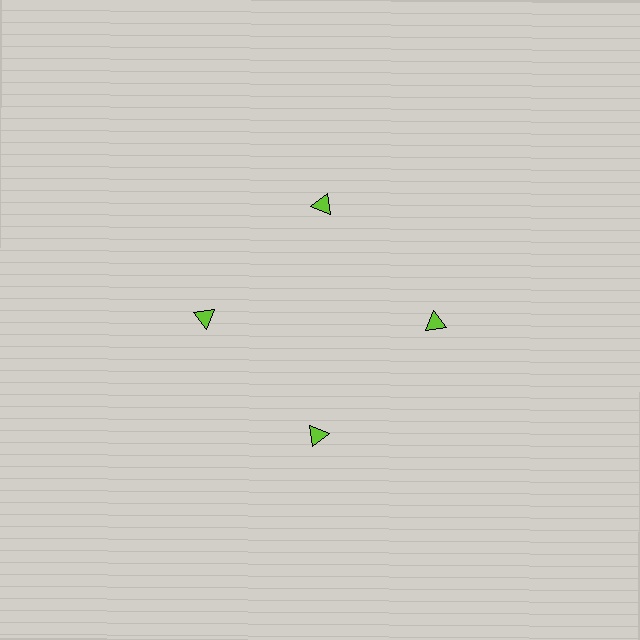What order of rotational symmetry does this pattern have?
This pattern has 4-fold rotational symmetry.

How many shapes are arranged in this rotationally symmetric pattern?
There are 4 shapes, arranged in 4 groups of 1.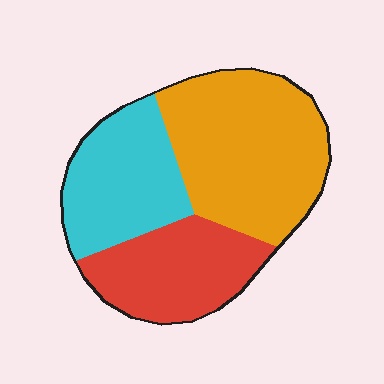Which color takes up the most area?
Orange, at roughly 45%.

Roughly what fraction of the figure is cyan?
Cyan covers 28% of the figure.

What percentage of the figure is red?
Red covers about 25% of the figure.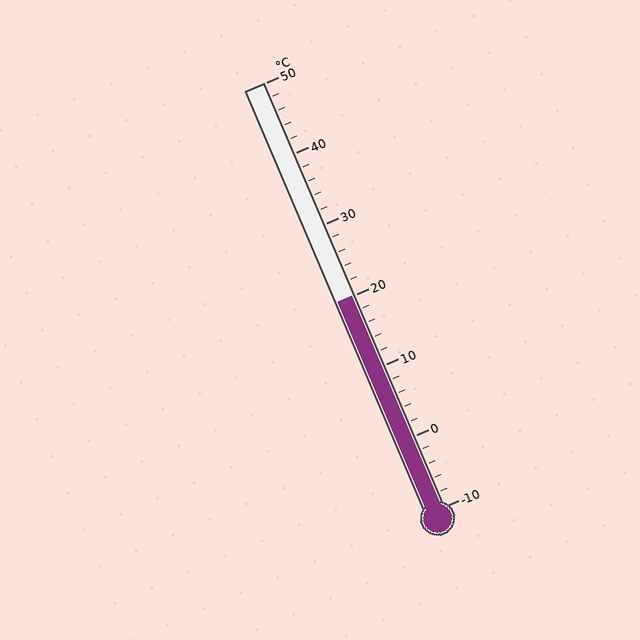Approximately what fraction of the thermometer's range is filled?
The thermometer is filled to approximately 50% of its range.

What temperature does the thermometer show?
The thermometer shows approximately 20°C.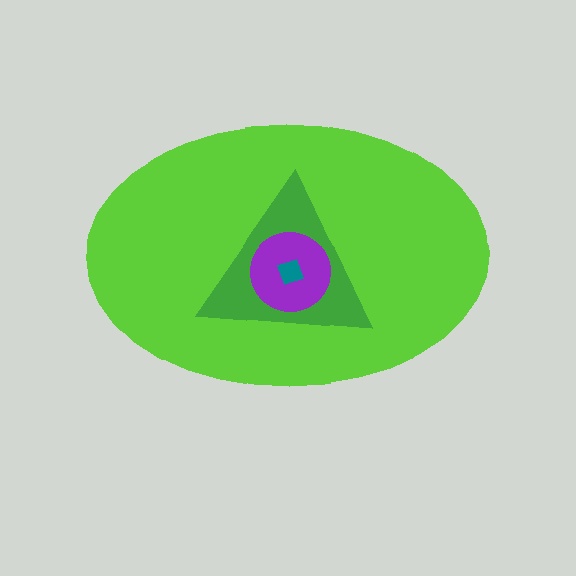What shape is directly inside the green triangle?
The purple circle.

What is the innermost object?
The teal square.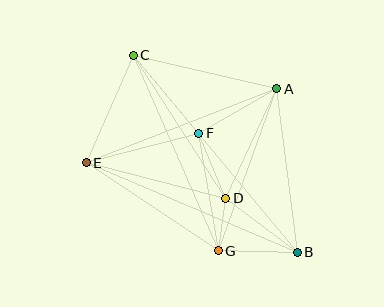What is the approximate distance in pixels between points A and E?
The distance between A and E is approximately 204 pixels.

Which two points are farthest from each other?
Points B and C are farthest from each other.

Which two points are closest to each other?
Points D and G are closest to each other.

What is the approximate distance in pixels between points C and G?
The distance between C and G is approximately 213 pixels.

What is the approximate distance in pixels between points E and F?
The distance between E and F is approximately 116 pixels.